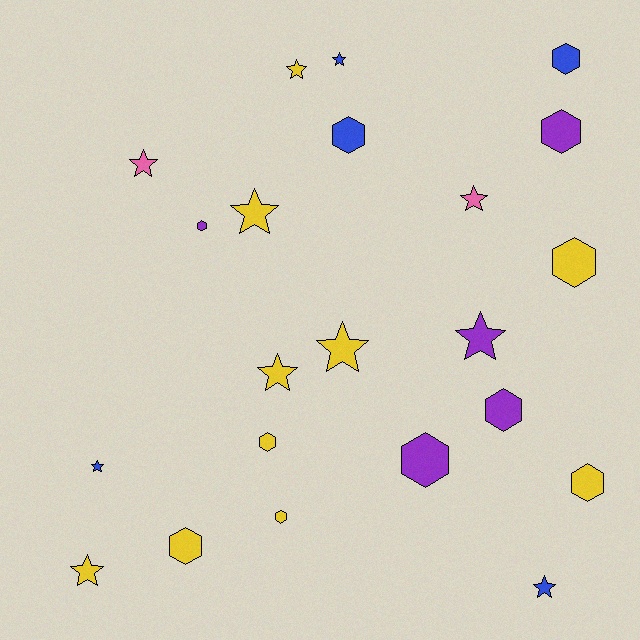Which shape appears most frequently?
Star, with 11 objects.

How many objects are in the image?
There are 22 objects.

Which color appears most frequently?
Yellow, with 10 objects.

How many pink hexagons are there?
There are no pink hexagons.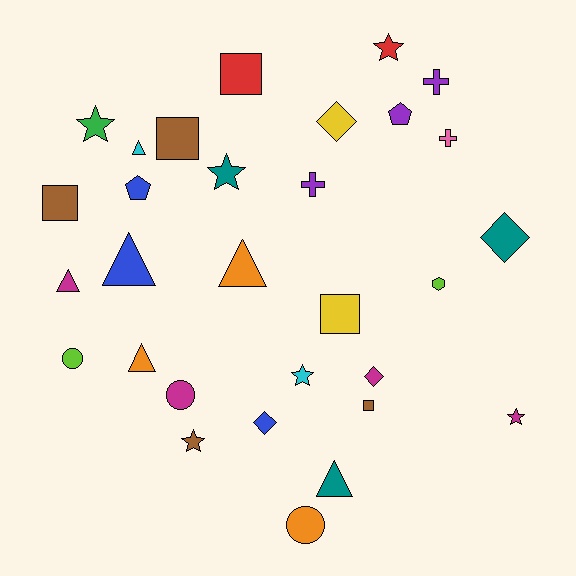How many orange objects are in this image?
There are 3 orange objects.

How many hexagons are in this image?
There is 1 hexagon.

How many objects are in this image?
There are 30 objects.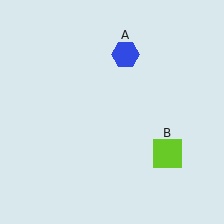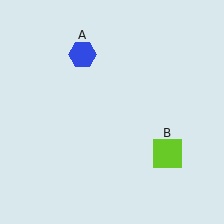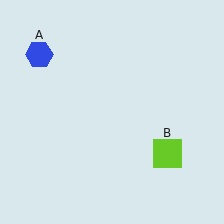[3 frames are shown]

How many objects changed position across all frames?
1 object changed position: blue hexagon (object A).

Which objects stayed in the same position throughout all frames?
Lime square (object B) remained stationary.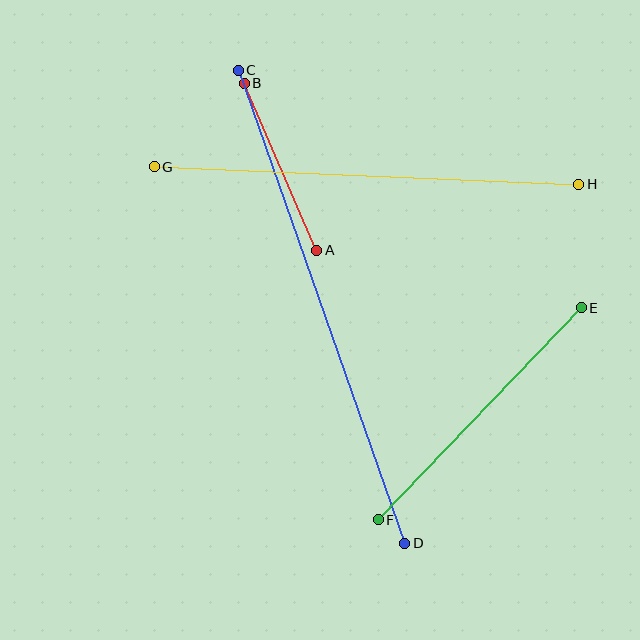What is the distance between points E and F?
The distance is approximately 293 pixels.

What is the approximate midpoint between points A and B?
The midpoint is at approximately (281, 167) pixels.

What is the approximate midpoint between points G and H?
The midpoint is at approximately (367, 175) pixels.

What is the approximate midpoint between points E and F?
The midpoint is at approximately (480, 414) pixels.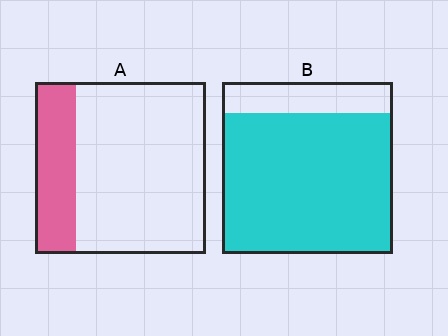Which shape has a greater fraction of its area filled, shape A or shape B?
Shape B.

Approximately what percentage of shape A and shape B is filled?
A is approximately 25% and B is approximately 80%.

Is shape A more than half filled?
No.